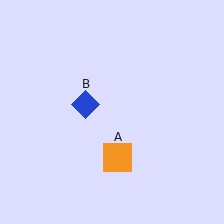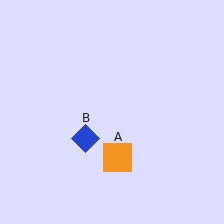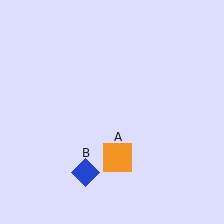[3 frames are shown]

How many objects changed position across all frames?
1 object changed position: blue diamond (object B).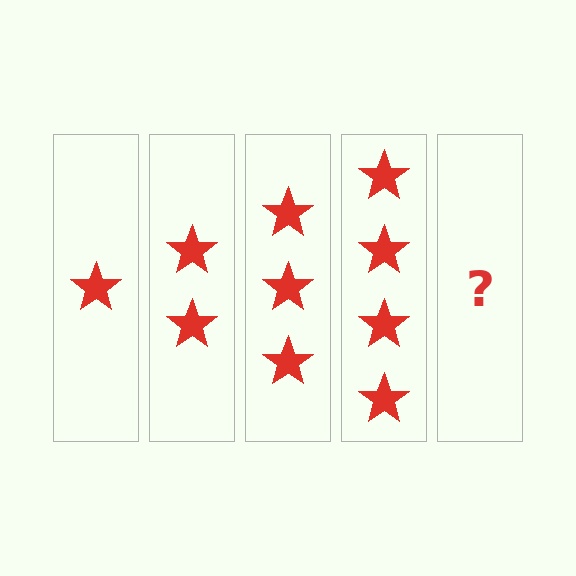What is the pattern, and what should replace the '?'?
The pattern is that each step adds one more star. The '?' should be 5 stars.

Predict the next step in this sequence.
The next step is 5 stars.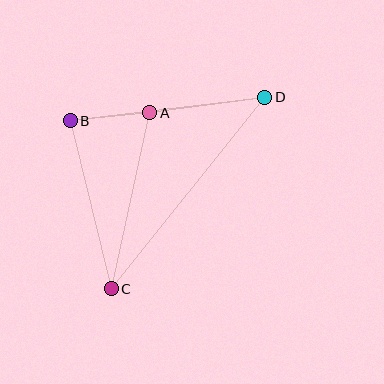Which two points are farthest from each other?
Points C and D are farthest from each other.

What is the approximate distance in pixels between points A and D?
The distance between A and D is approximately 116 pixels.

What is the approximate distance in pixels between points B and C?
The distance between B and C is approximately 173 pixels.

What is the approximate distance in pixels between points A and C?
The distance between A and C is approximately 180 pixels.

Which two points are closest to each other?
Points A and B are closest to each other.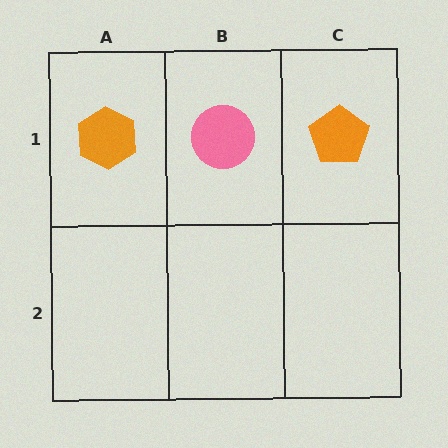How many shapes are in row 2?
0 shapes.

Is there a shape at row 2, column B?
No, that cell is empty.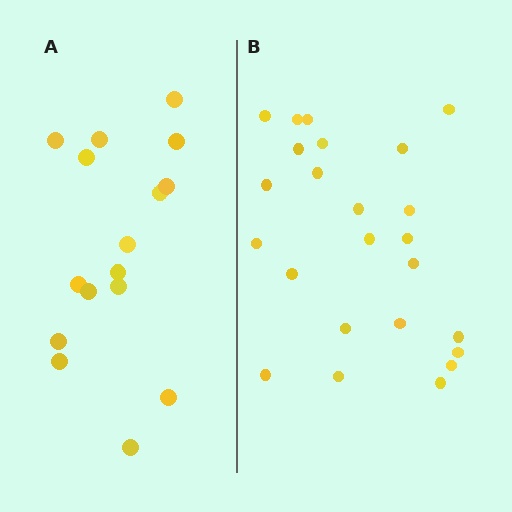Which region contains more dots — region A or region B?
Region B (the right region) has more dots.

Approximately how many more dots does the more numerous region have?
Region B has roughly 8 or so more dots than region A.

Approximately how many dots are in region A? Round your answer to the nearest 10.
About 20 dots. (The exact count is 16, which rounds to 20.)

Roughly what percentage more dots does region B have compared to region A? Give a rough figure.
About 50% more.